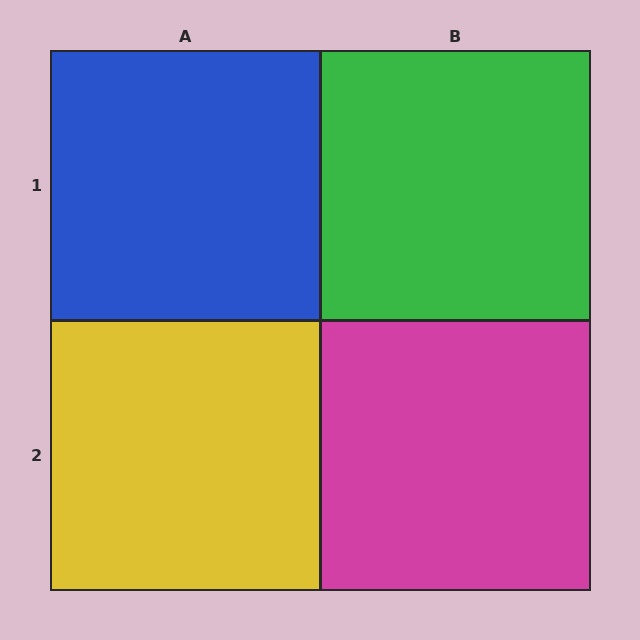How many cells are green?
1 cell is green.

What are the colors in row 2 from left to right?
Yellow, magenta.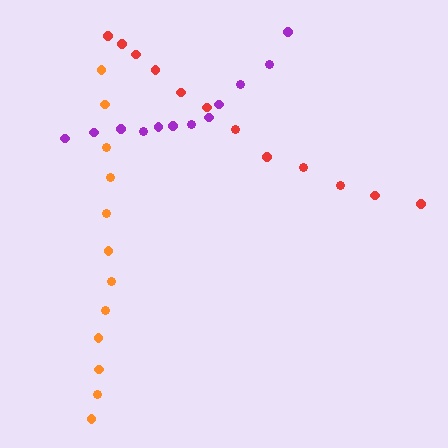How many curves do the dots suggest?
There are 3 distinct paths.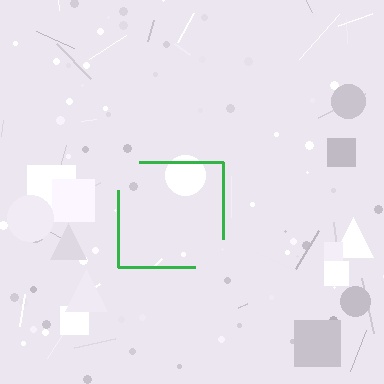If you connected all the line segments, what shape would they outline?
They would outline a square.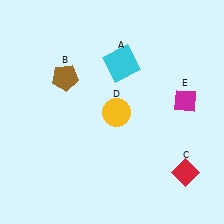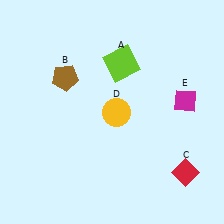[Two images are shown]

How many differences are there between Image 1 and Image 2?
There is 1 difference between the two images.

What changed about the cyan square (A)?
In Image 1, A is cyan. In Image 2, it changed to lime.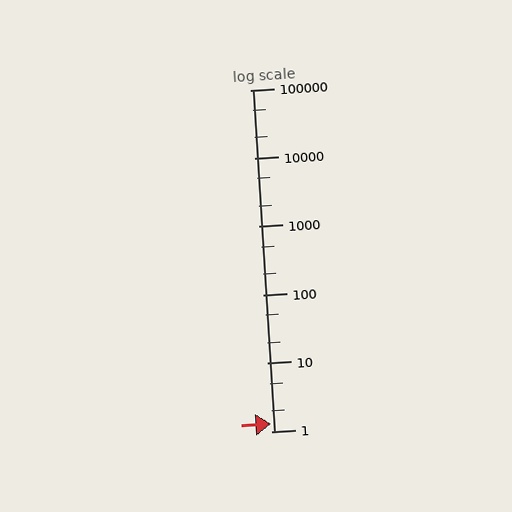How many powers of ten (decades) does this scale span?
The scale spans 5 decades, from 1 to 100000.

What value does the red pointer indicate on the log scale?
The pointer indicates approximately 1.3.